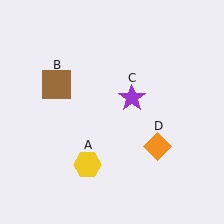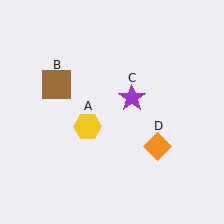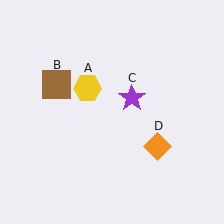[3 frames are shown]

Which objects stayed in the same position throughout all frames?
Brown square (object B) and purple star (object C) and orange diamond (object D) remained stationary.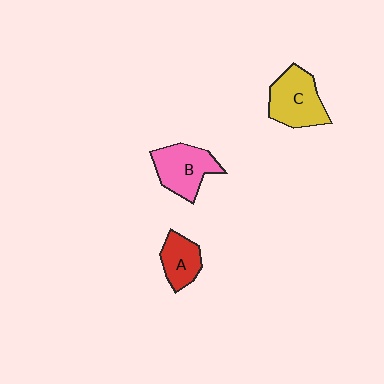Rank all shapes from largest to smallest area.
From largest to smallest: C (yellow), B (pink), A (red).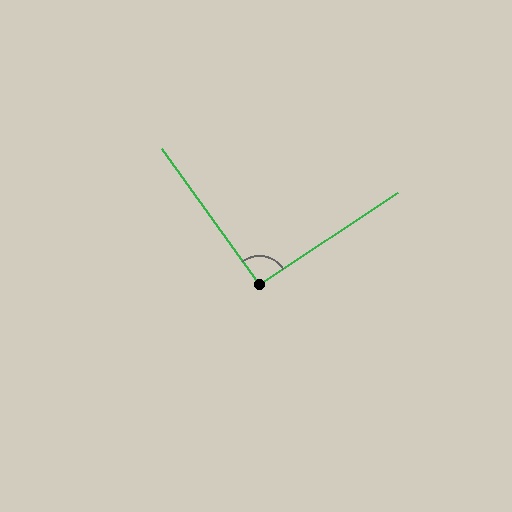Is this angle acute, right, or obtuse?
It is approximately a right angle.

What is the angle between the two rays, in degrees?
Approximately 92 degrees.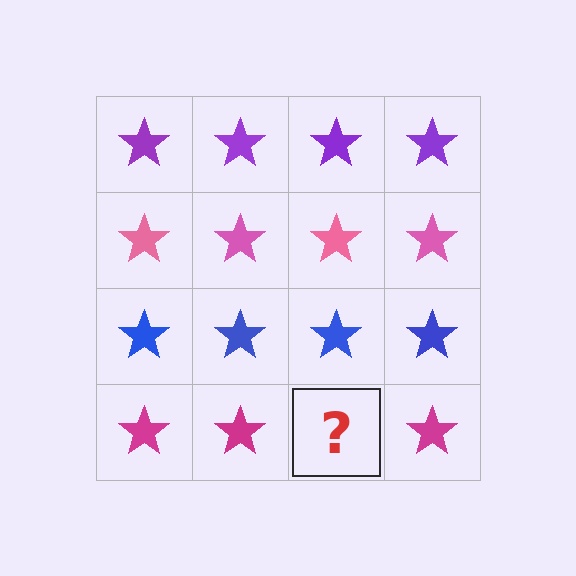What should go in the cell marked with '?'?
The missing cell should contain a magenta star.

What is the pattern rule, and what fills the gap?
The rule is that each row has a consistent color. The gap should be filled with a magenta star.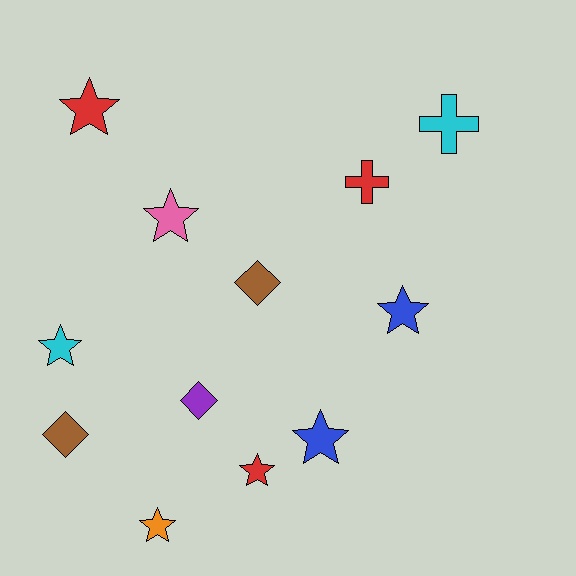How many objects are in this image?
There are 12 objects.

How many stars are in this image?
There are 7 stars.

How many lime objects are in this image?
There are no lime objects.